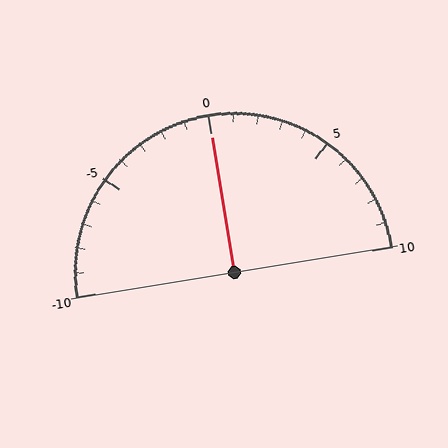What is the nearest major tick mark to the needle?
The nearest major tick mark is 0.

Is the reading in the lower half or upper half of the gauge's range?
The reading is in the upper half of the range (-10 to 10).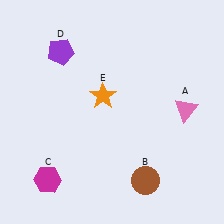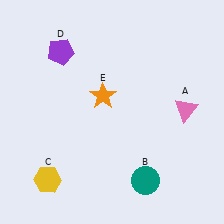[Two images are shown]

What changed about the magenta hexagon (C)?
In Image 1, C is magenta. In Image 2, it changed to yellow.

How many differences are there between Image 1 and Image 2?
There are 2 differences between the two images.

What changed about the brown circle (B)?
In Image 1, B is brown. In Image 2, it changed to teal.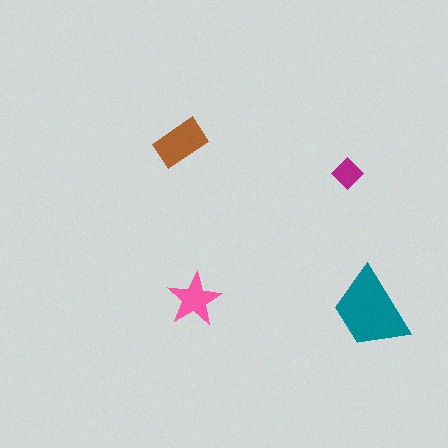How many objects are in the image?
There are 4 objects in the image.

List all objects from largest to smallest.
The teal trapezoid, the brown rectangle, the pink star, the magenta diamond.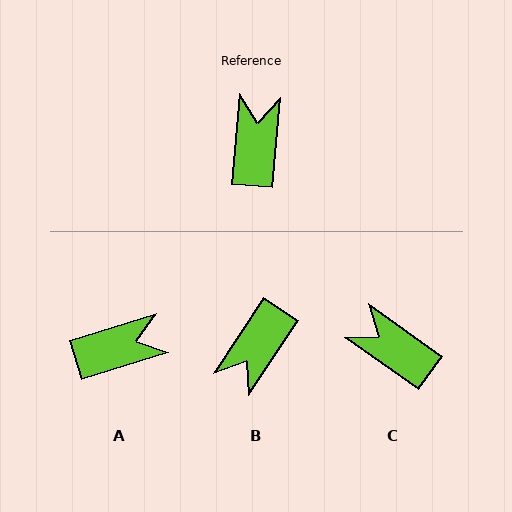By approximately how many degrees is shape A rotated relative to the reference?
Approximately 68 degrees clockwise.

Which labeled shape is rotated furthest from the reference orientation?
B, about 152 degrees away.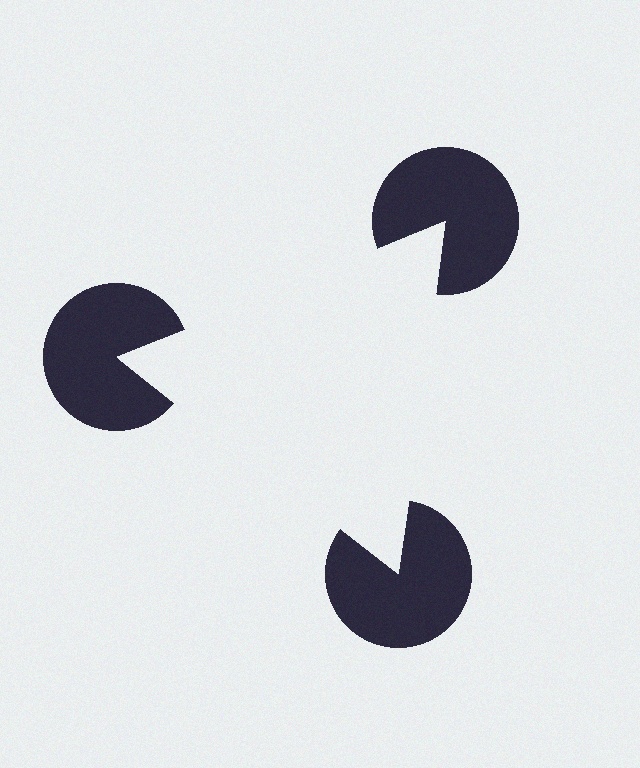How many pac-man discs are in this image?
There are 3 — one at each vertex of the illusory triangle.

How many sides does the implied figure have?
3 sides.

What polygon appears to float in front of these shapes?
An illusory triangle — its edges are inferred from the aligned wedge cuts in the pac-man discs, not physically drawn.